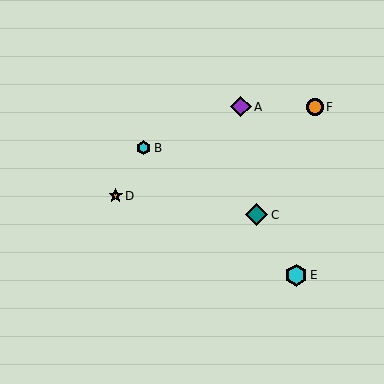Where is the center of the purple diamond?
The center of the purple diamond is at (241, 107).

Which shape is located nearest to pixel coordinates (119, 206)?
The orange star (labeled D) at (116, 196) is nearest to that location.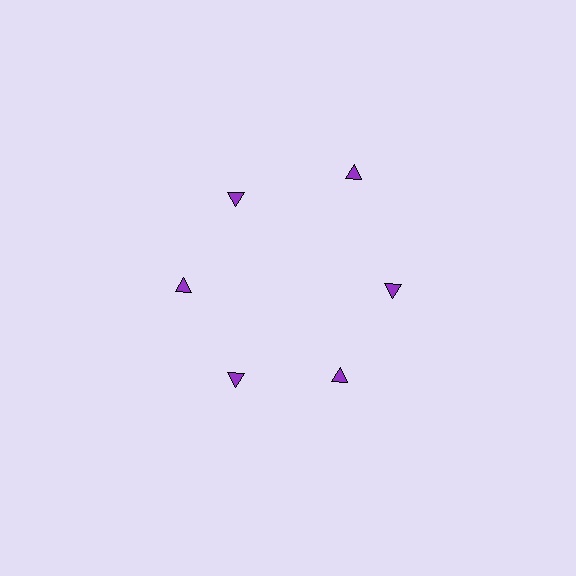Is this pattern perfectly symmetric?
No. The 6 purple triangles are arranged in a ring, but one element near the 1 o'clock position is pushed outward from the center, breaking the 6-fold rotational symmetry.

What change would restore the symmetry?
The symmetry would be restored by moving it inward, back onto the ring so that all 6 triangles sit at equal angles and equal distance from the center.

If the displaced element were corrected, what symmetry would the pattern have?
It would have 6-fold rotational symmetry — the pattern would map onto itself every 60 degrees.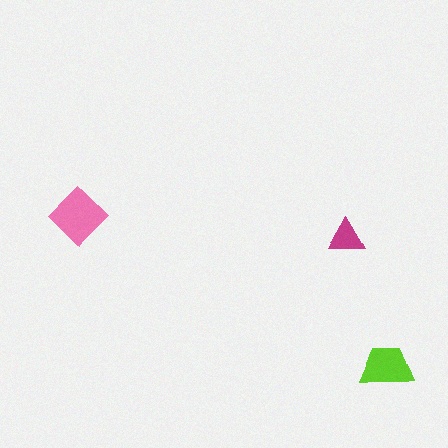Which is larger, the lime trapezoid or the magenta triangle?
The lime trapezoid.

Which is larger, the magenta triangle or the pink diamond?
The pink diamond.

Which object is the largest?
The pink diamond.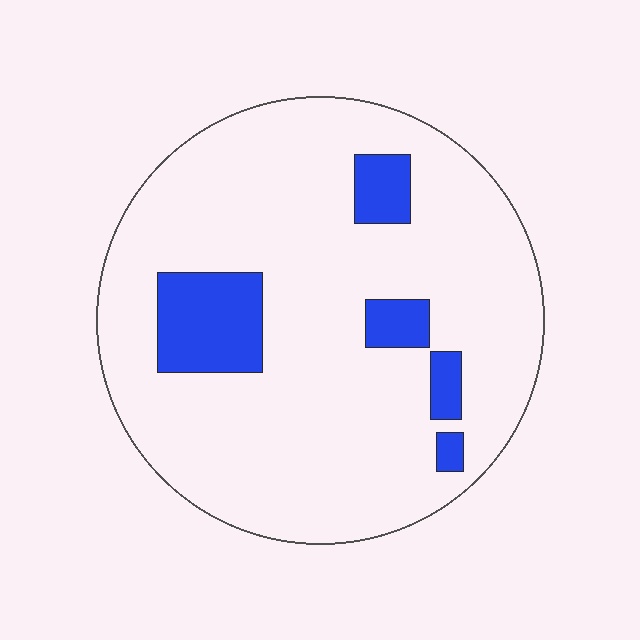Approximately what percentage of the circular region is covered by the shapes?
Approximately 15%.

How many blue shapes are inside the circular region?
5.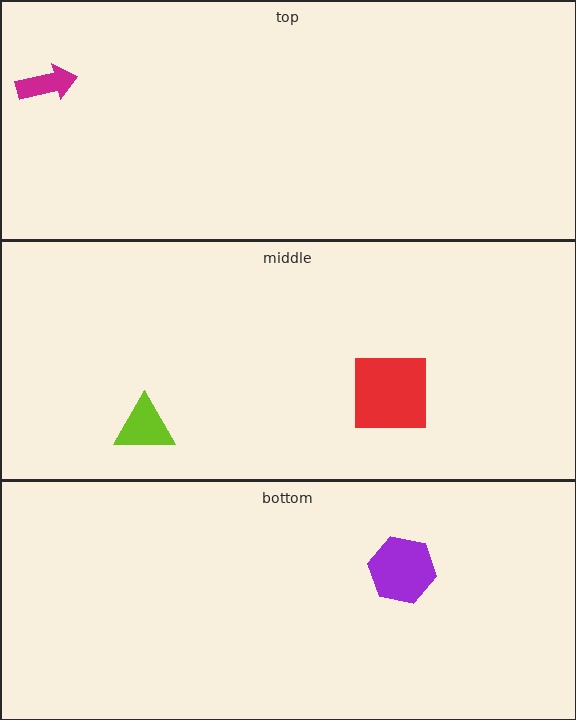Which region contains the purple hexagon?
The bottom region.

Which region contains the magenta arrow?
The top region.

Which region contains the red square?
The middle region.